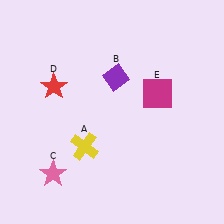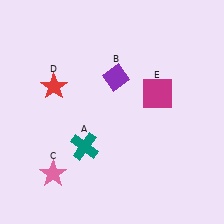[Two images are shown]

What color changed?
The cross (A) changed from yellow in Image 1 to teal in Image 2.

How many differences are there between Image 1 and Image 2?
There is 1 difference between the two images.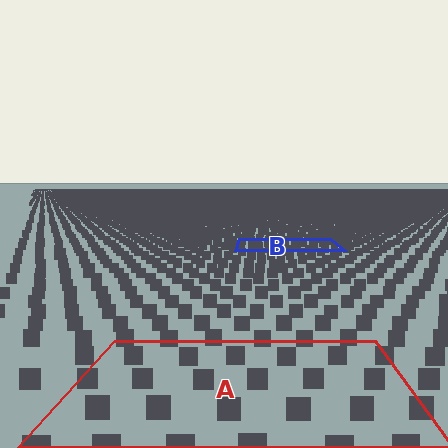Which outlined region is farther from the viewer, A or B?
Region B is farther from the viewer — the texture elements inside it appear smaller and more densely packed.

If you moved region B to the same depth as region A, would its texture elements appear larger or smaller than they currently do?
They would appear larger. At a closer depth, the same texture elements are projected at a bigger on-screen size.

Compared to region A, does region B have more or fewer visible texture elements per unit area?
Region B has more texture elements per unit area — they are packed more densely because it is farther away.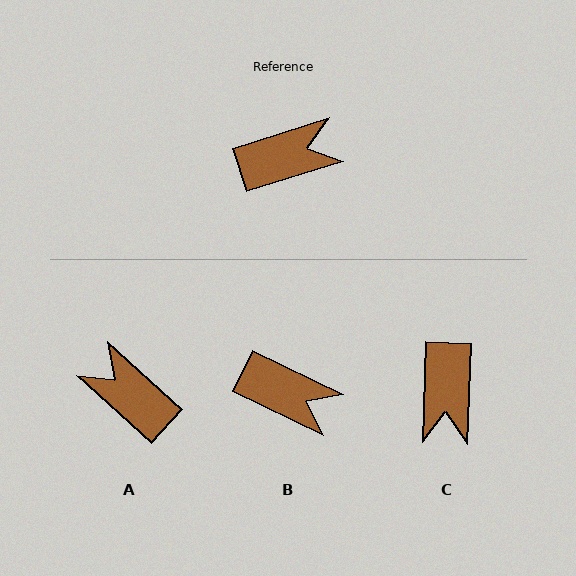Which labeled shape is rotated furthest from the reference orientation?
A, about 120 degrees away.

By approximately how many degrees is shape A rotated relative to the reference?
Approximately 120 degrees counter-clockwise.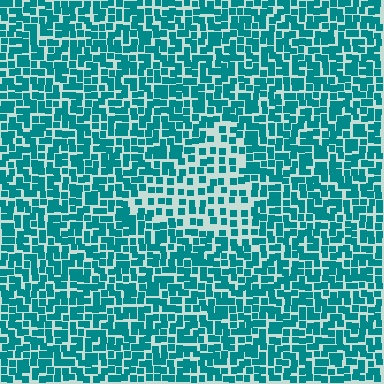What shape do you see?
I see a triangle.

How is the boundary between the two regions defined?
The boundary is defined by a change in element density (approximately 1.8x ratio). All elements are the same color, size, and shape.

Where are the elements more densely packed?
The elements are more densely packed outside the triangle boundary.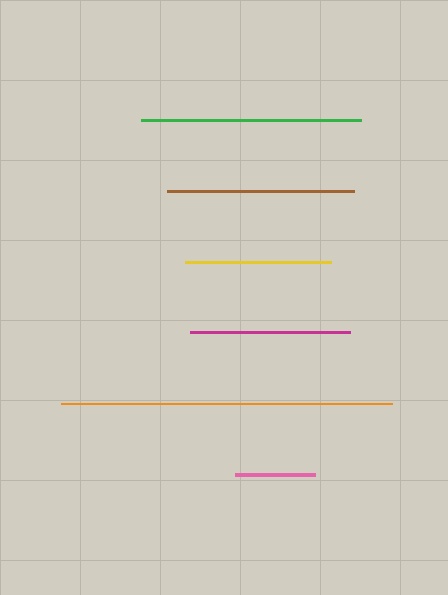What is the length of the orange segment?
The orange segment is approximately 331 pixels long.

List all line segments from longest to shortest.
From longest to shortest: orange, green, brown, magenta, yellow, pink.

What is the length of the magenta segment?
The magenta segment is approximately 160 pixels long.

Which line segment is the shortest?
The pink line is the shortest at approximately 80 pixels.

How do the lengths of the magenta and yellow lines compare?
The magenta and yellow lines are approximately the same length.